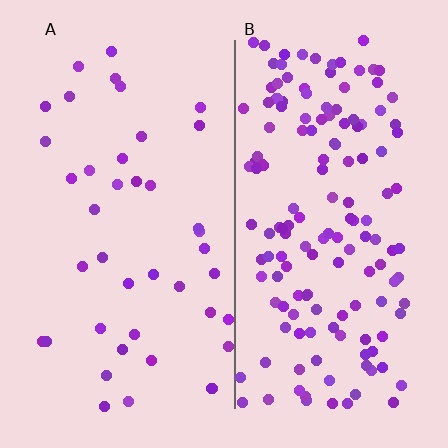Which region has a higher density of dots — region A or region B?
B (the right).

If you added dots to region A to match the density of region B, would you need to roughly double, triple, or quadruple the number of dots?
Approximately quadruple.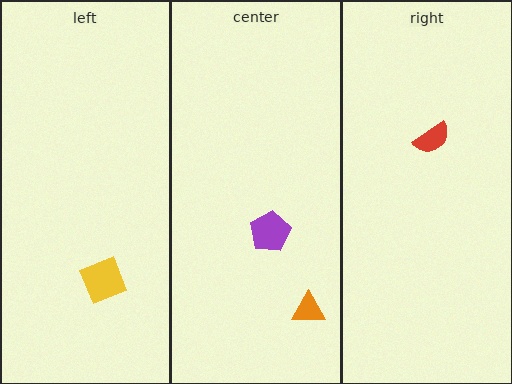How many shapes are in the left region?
1.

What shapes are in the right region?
The red semicircle.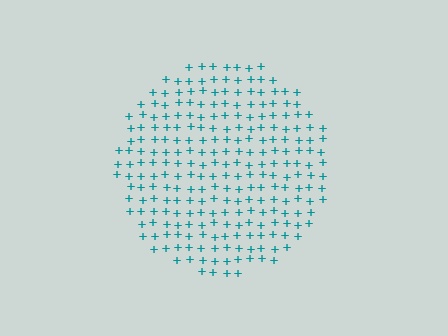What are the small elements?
The small elements are plus signs.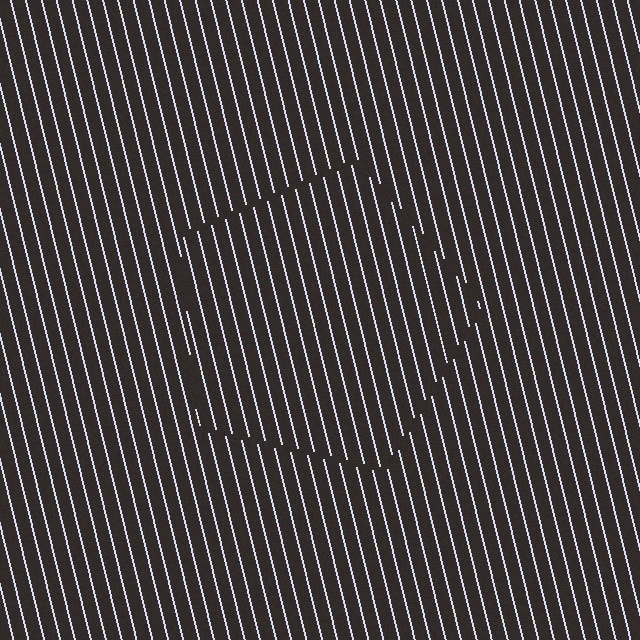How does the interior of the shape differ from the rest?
The interior of the shape contains the same grating, shifted by half a period — the contour is defined by the phase discontinuity where line-ends from the inner and outer gratings abut.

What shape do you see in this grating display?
An illusory pentagon. The interior of the shape contains the same grating, shifted by half a period — the contour is defined by the phase discontinuity where line-ends from the inner and outer gratings abut.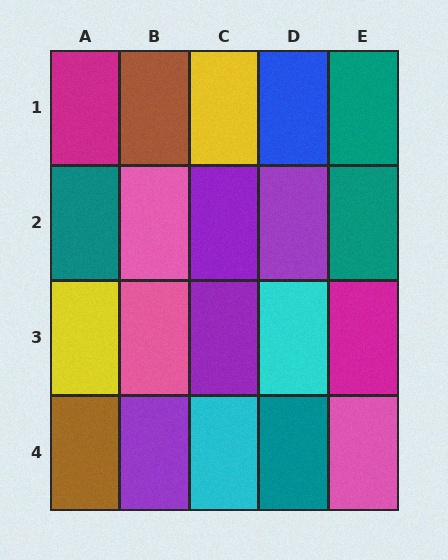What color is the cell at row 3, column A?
Yellow.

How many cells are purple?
4 cells are purple.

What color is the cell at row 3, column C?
Purple.